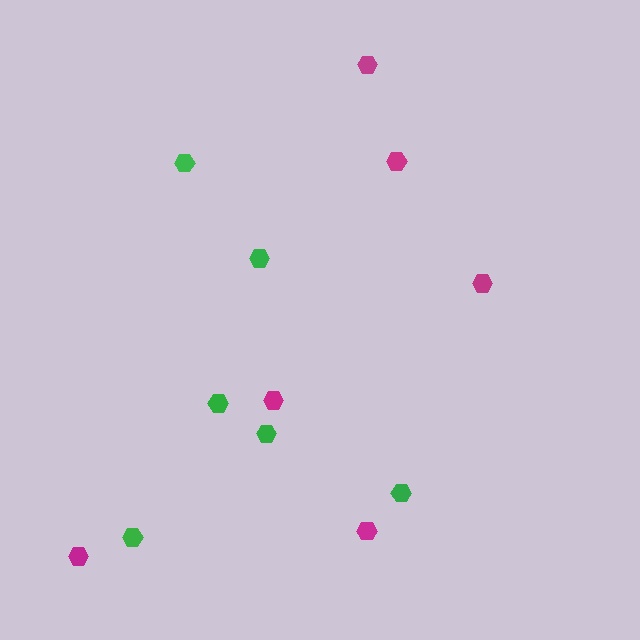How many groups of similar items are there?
There are 2 groups: one group of magenta hexagons (6) and one group of green hexagons (6).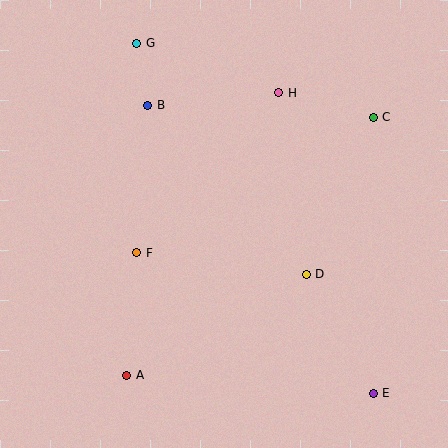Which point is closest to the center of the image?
Point F at (137, 253) is closest to the center.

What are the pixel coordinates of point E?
Point E is at (373, 393).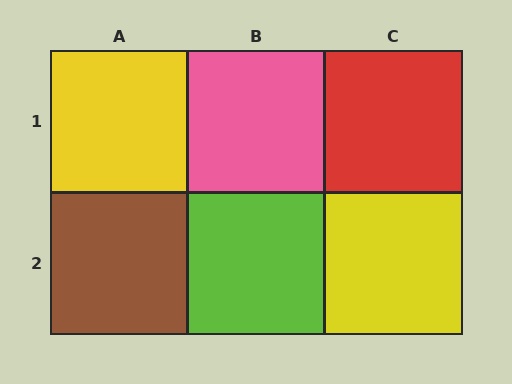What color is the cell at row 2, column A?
Brown.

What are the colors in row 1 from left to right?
Yellow, pink, red.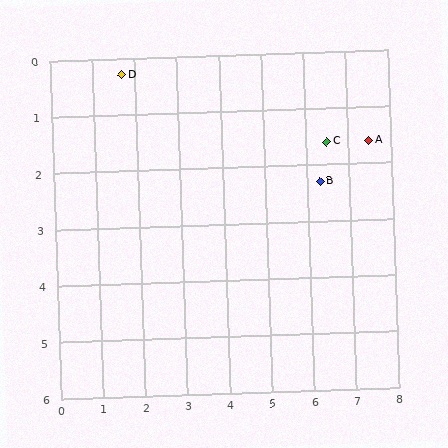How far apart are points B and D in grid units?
Points B and D are about 5.0 grid units apart.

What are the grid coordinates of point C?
Point C is at approximately (6.5, 1.6).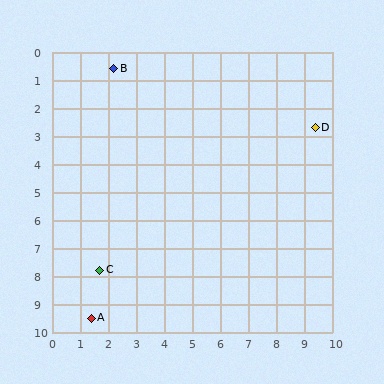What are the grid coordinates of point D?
Point D is at approximately (9.4, 2.7).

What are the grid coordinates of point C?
Point C is at approximately (1.7, 7.8).